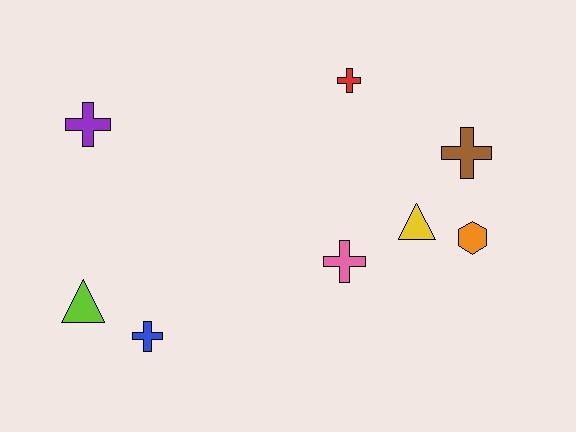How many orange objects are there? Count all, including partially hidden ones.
There is 1 orange object.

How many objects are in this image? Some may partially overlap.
There are 8 objects.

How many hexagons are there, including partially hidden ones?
There is 1 hexagon.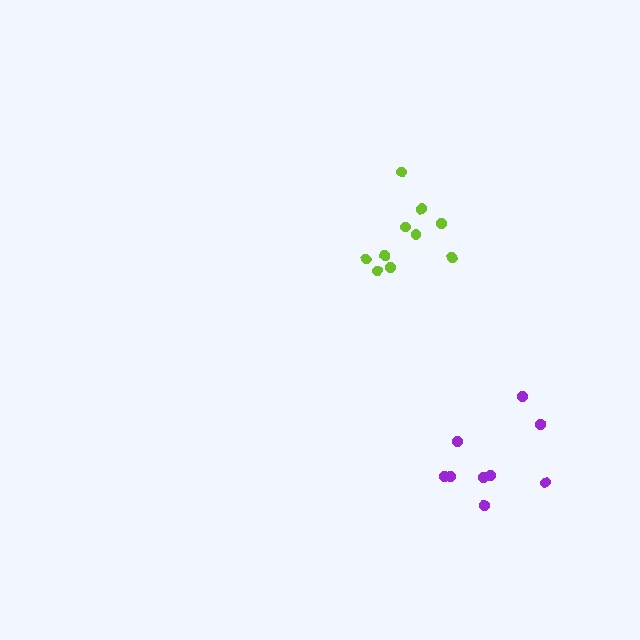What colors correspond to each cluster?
The clusters are colored: lime, purple.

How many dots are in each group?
Group 1: 10 dots, Group 2: 9 dots (19 total).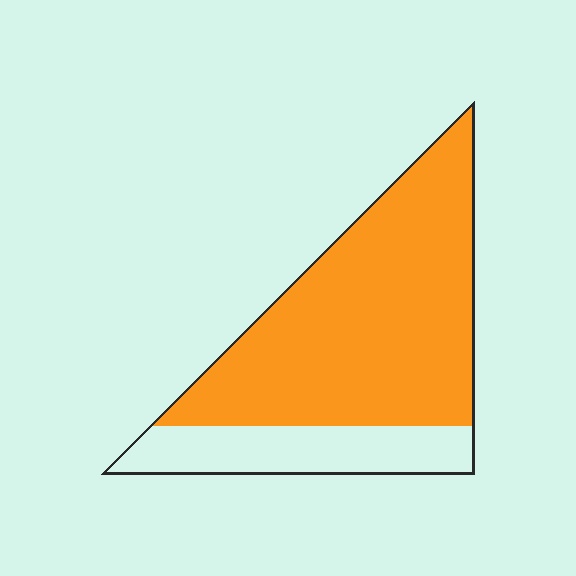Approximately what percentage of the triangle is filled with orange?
Approximately 75%.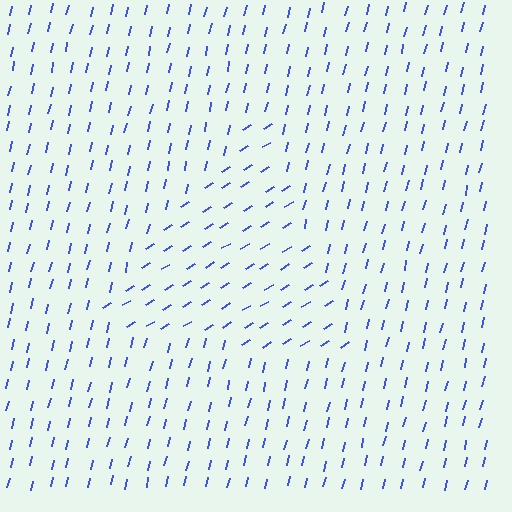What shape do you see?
I see a triangle.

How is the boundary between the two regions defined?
The boundary is defined purely by a change in line orientation (approximately 45 degrees difference). All lines are the same color and thickness.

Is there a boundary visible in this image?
Yes, there is a texture boundary formed by a change in line orientation.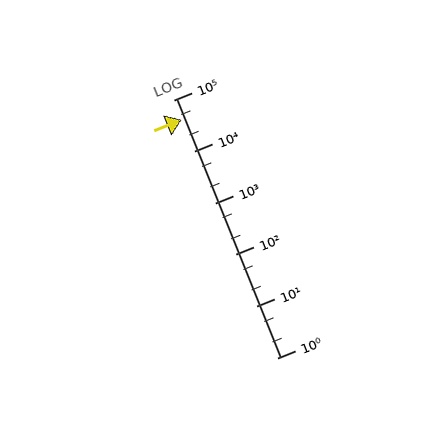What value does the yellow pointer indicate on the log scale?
The pointer indicates approximately 41000.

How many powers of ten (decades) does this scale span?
The scale spans 5 decades, from 1 to 100000.